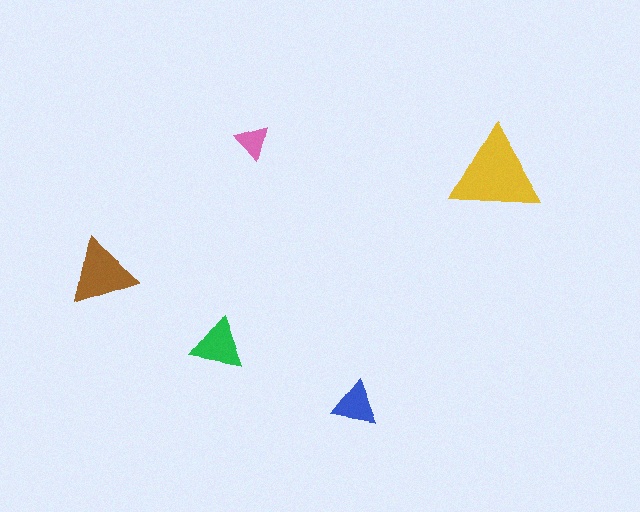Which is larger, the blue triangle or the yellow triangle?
The yellow one.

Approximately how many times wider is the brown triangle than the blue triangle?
About 1.5 times wider.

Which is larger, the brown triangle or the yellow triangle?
The yellow one.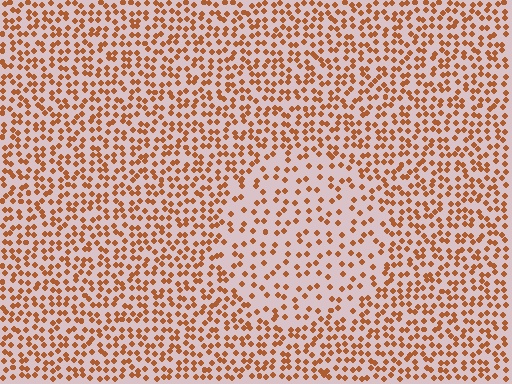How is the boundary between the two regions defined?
The boundary is defined by a change in element density (approximately 1.9x ratio). All elements are the same color, size, and shape.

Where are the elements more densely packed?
The elements are more densely packed outside the circle boundary.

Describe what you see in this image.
The image contains small brown elements arranged at two different densities. A circle-shaped region is visible where the elements are less densely packed than the surrounding area.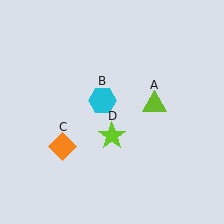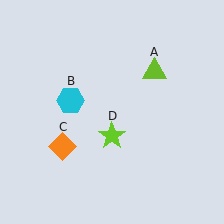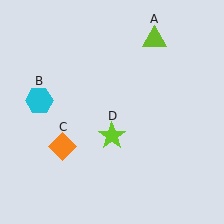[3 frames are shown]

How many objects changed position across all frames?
2 objects changed position: lime triangle (object A), cyan hexagon (object B).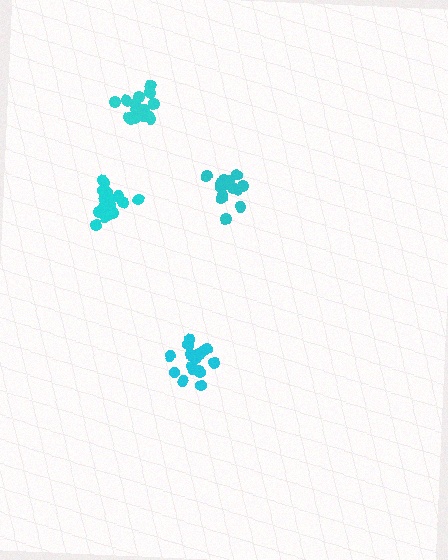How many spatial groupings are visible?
There are 4 spatial groupings.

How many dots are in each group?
Group 1: 15 dots, Group 2: 17 dots, Group 3: 18 dots, Group 4: 18 dots (68 total).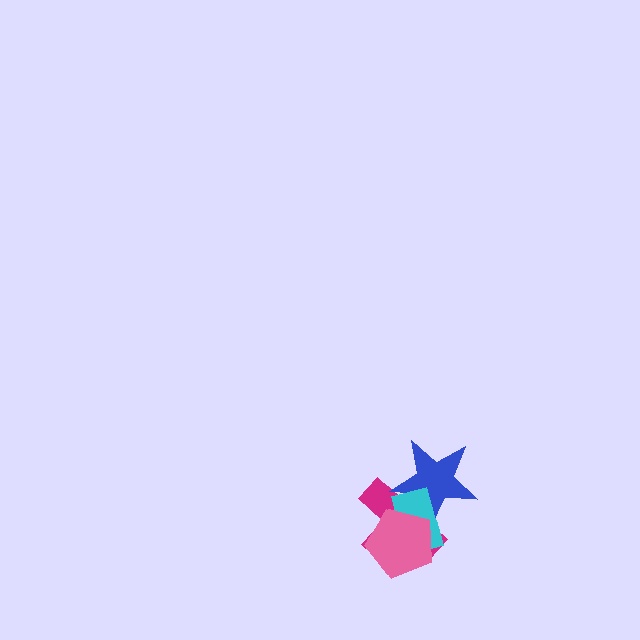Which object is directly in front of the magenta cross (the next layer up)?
The blue star is directly in front of the magenta cross.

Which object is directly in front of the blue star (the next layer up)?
The cyan rectangle is directly in front of the blue star.